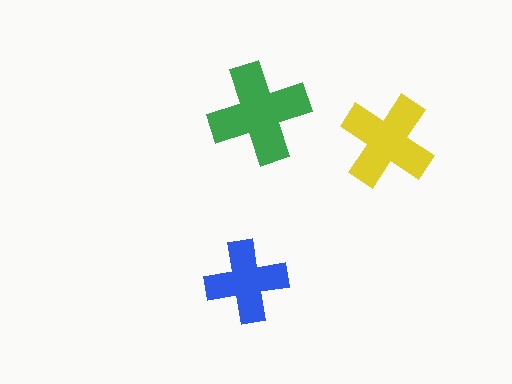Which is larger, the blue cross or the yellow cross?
The yellow one.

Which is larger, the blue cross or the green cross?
The green one.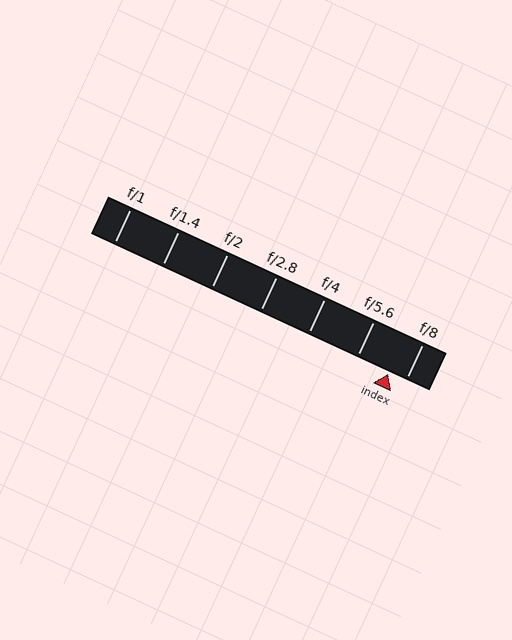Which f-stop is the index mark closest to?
The index mark is closest to f/8.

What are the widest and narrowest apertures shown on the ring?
The widest aperture shown is f/1 and the narrowest is f/8.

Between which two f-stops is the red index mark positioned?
The index mark is between f/5.6 and f/8.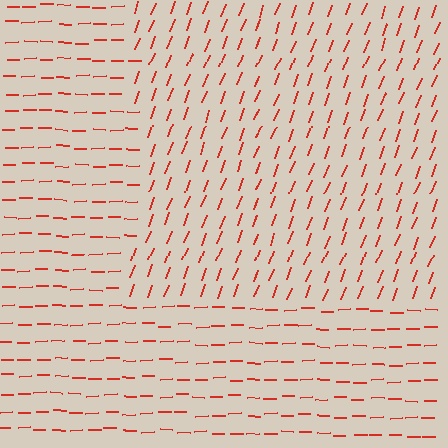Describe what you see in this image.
The image is filled with small red line segments. A rectangle region in the image has lines oriented differently from the surrounding lines, creating a visible texture boundary.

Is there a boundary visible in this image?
Yes, there is a texture boundary formed by a change in line orientation.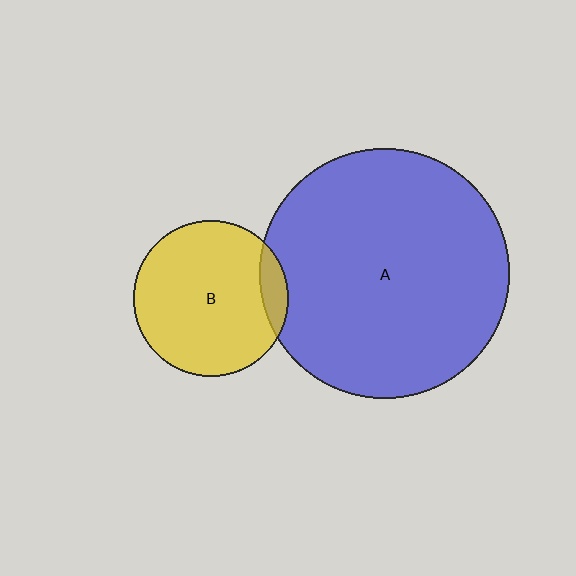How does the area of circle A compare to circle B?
Approximately 2.6 times.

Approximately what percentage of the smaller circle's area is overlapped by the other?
Approximately 10%.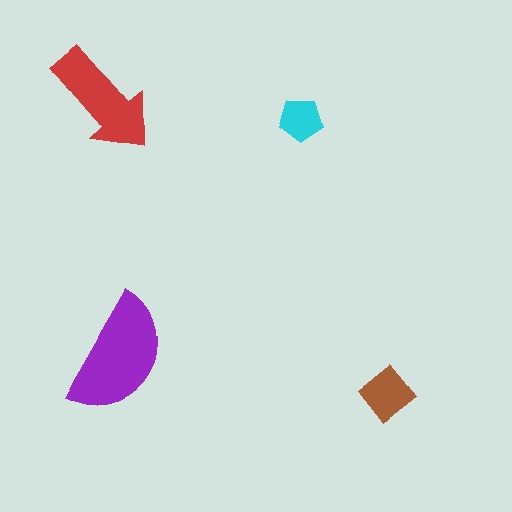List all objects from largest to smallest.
The purple semicircle, the red arrow, the brown diamond, the cyan pentagon.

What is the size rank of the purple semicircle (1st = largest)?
1st.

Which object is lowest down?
The brown diamond is bottommost.